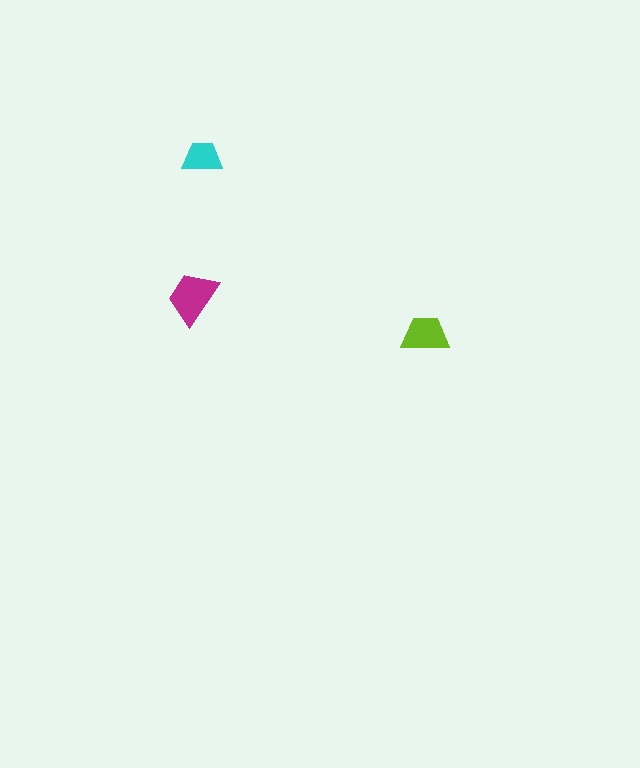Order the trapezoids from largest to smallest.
the magenta one, the lime one, the cyan one.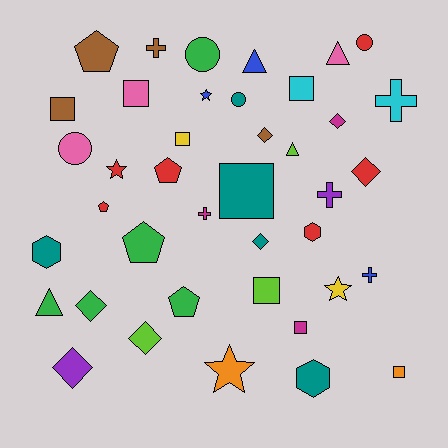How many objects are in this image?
There are 40 objects.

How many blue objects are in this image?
There are 3 blue objects.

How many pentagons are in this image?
There are 5 pentagons.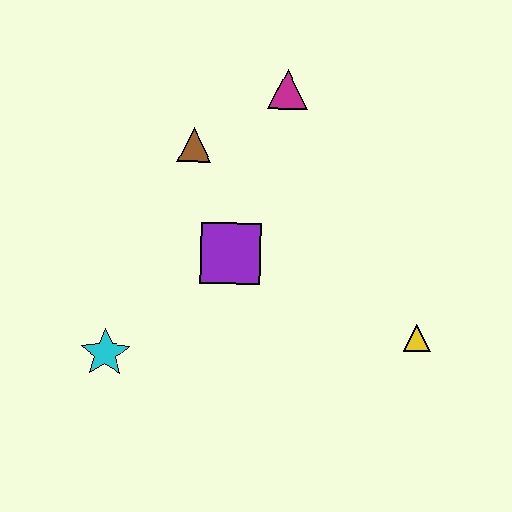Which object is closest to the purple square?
The brown triangle is closest to the purple square.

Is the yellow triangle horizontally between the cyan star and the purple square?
No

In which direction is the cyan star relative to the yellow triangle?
The cyan star is to the left of the yellow triangle.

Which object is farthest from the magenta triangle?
The cyan star is farthest from the magenta triangle.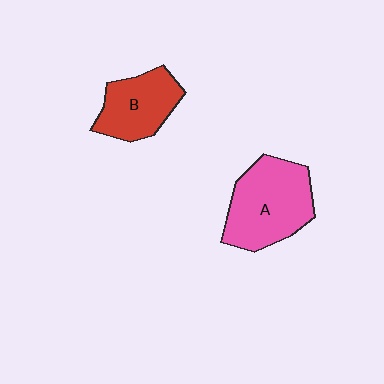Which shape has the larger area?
Shape A (pink).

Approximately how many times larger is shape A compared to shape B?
Approximately 1.4 times.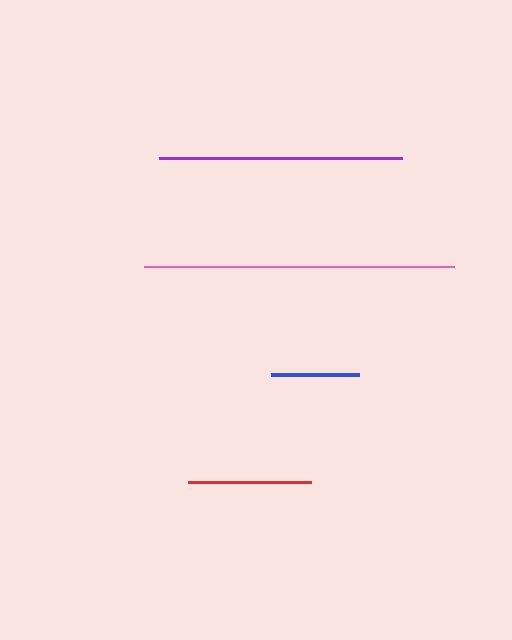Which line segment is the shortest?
The blue line is the shortest at approximately 88 pixels.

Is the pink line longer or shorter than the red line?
The pink line is longer than the red line.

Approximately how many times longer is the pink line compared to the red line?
The pink line is approximately 2.5 times the length of the red line.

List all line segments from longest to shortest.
From longest to shortest: pink, purple, red, blue.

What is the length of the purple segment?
The purple segment is approximately 244 pixels long.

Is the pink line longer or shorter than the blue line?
The pink line is longer than the blue line.